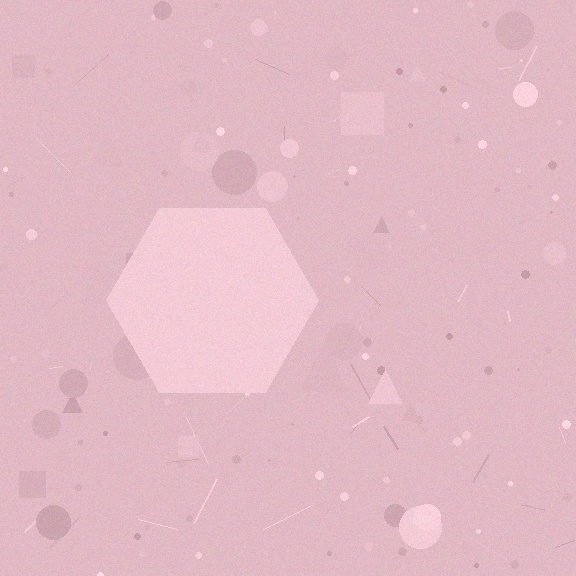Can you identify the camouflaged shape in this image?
The camouflaged shape is a hexagon.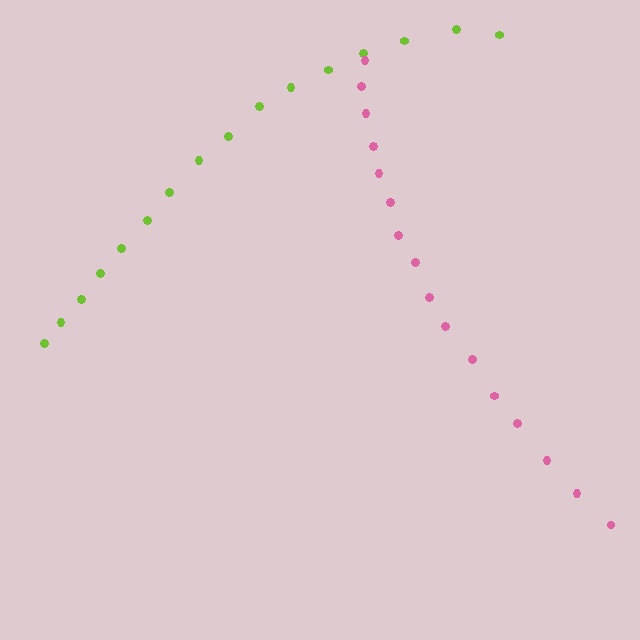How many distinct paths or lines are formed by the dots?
There are 2 distinct paths.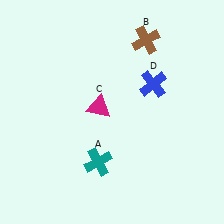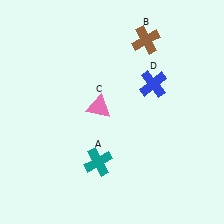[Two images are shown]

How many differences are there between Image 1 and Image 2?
There is 1 difference between the two images.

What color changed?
The triangle (C) changed from magenta in Image 1 to pink in Image 2.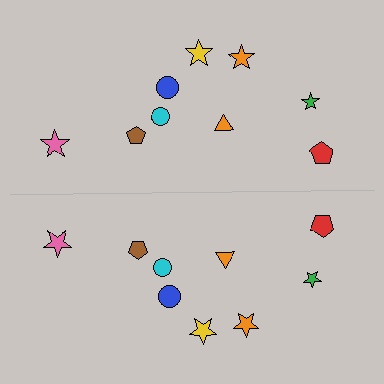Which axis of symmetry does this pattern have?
The pattern has a horizontal axis of symmetry running through the center of the image.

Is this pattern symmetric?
Yes, this pattern has bilateral (reflection) symmetry.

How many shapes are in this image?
There are 18 shapes in this image.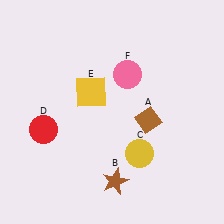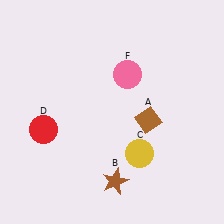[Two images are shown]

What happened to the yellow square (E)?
The yellow square (E) was removed in Image 2. It was in the top-left area of Image 1.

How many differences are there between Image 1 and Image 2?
There is 1 difference between the two images.